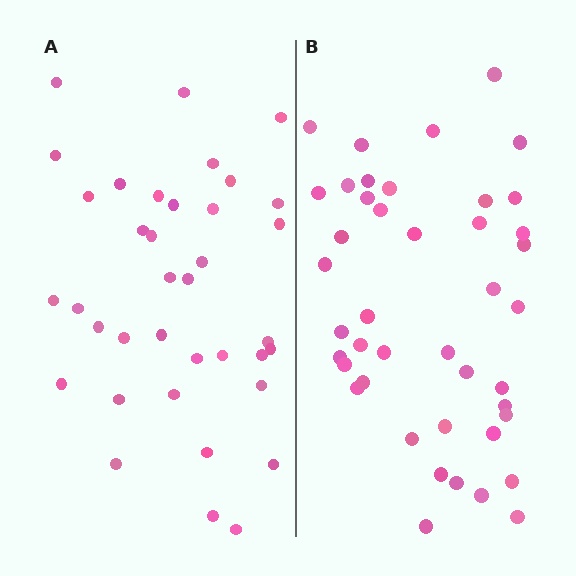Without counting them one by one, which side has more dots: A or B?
Region B (the right region) has more dots.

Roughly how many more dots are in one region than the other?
Region B has about 6 more dots than region A.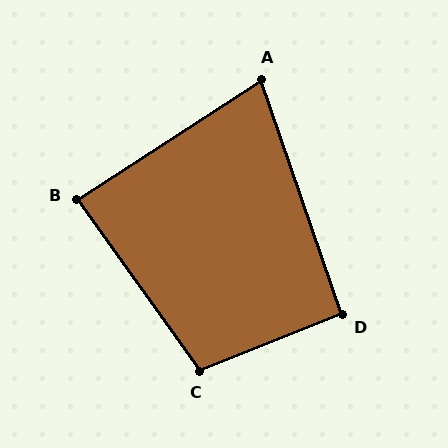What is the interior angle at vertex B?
Approximately 87 degrees (approximately right).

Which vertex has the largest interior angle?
C, at approximately 104 degrees.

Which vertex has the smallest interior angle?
A, at approximately 76 degrees.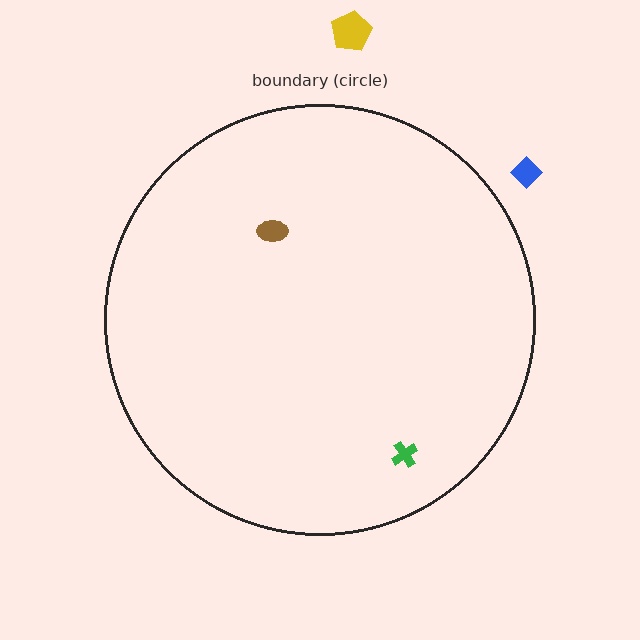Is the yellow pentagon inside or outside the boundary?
Outside.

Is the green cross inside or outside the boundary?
Inside.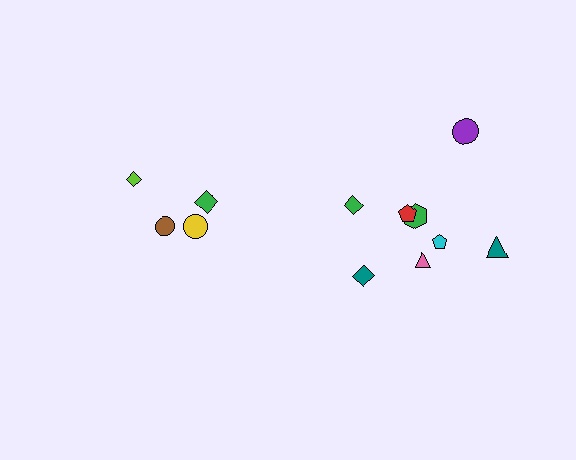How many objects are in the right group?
There are 8 objects.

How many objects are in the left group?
There are 4 objects.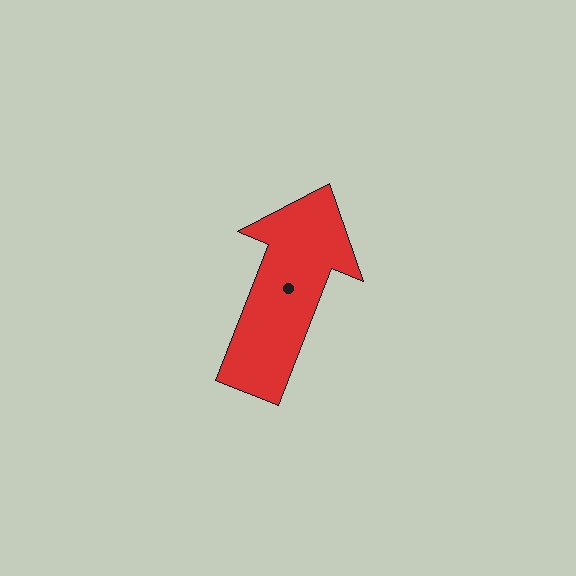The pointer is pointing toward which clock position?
Roughly 1 o'clock.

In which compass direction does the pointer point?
North.